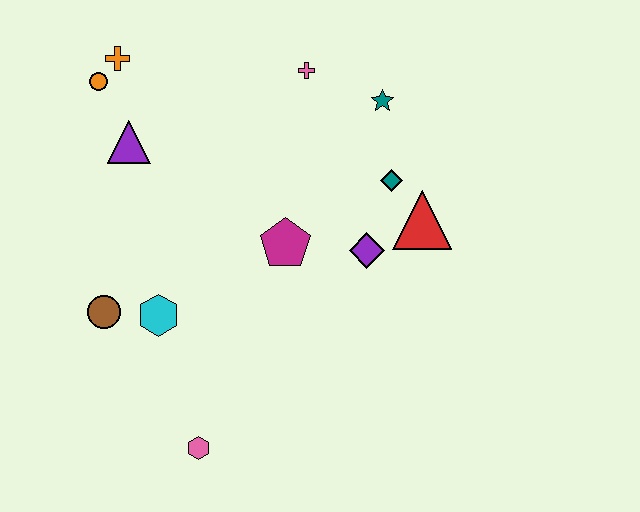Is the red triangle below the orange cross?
Yes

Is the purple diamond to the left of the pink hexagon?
No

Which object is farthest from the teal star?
The pink hexagon is farthest from the teal star.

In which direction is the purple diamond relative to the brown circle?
The purple diamond is to the right of the brown circle.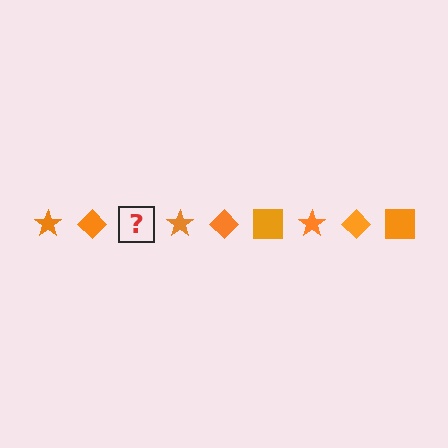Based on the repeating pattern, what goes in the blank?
The blank should be an orange square.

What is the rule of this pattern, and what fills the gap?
The rule is that the pattern cycles through star, diamond, square shapes in orange. The gap should be filled with an orange square.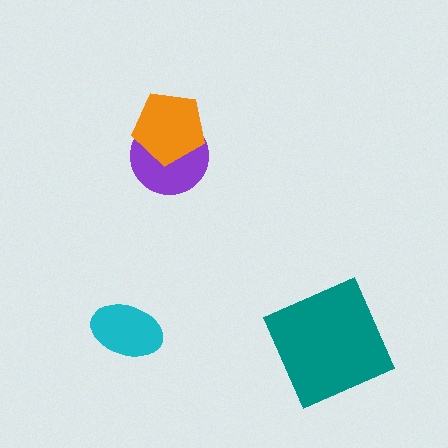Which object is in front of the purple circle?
The orange pentagon is in front of the purple circle.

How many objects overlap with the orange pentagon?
1 object overlaps with the orange pentagon.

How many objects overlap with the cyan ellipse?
0 objects overlap with the cyan ellipse.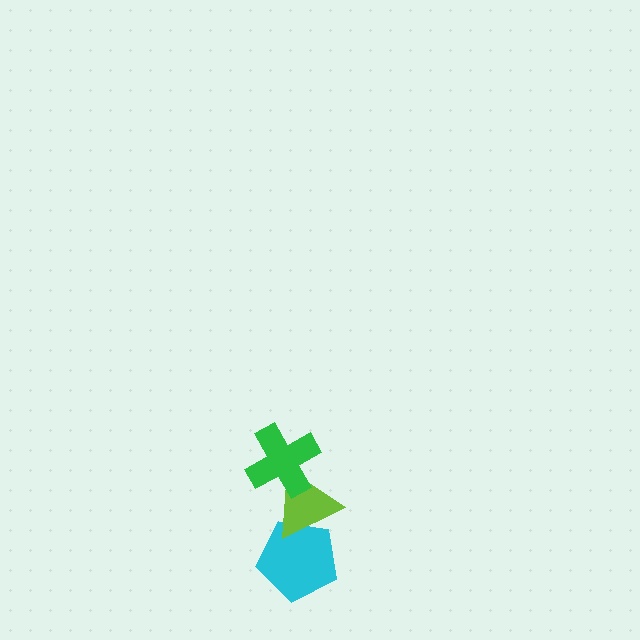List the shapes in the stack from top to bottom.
From top to bottom: the green cross, the lime triangle, the cyan pentagon.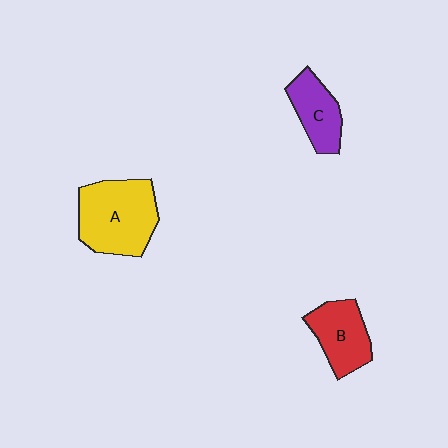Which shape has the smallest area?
Shape C (purple).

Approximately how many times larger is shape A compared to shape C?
Approximately 1.8 times.